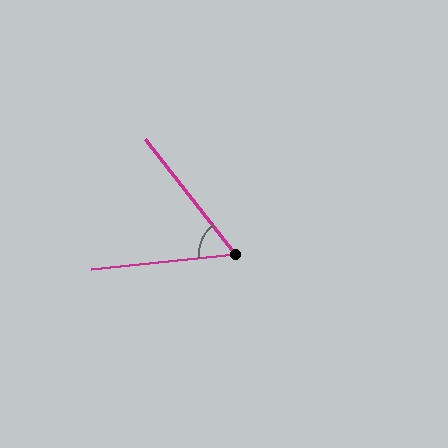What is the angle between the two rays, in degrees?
Approximately 58 degrees.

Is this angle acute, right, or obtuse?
It is acute.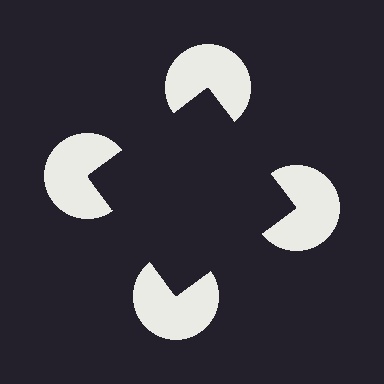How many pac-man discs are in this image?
There are 4 — one at each vertex of the illusory square.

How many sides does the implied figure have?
4 sides.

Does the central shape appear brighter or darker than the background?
It typically appears slightly darker than the background, even though no actual brightness change is drawn.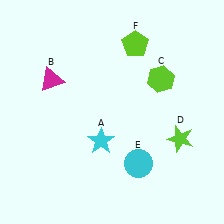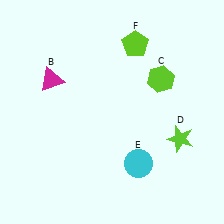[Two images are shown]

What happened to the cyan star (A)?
The cyan star (A) was removed in Image 2. It was in the bottom-left area of Image 1.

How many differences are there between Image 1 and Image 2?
There is 1 difference between the two images.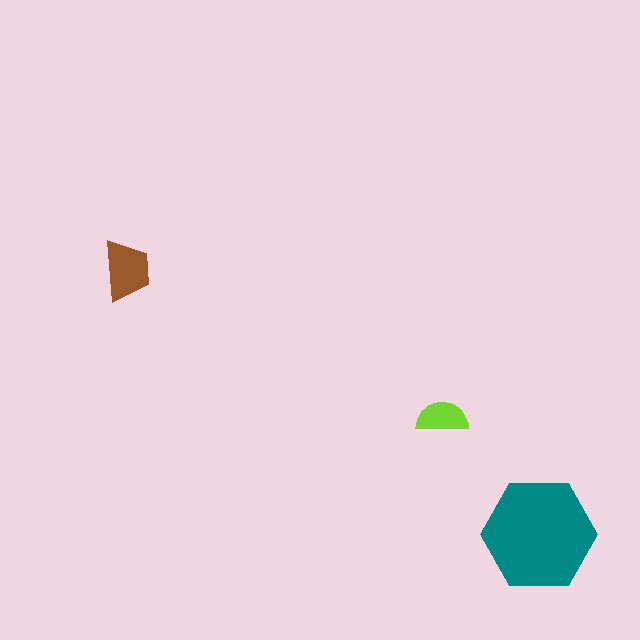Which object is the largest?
The teal hexagon.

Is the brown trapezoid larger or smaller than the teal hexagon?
Smaller.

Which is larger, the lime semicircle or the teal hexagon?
The teal hexagon.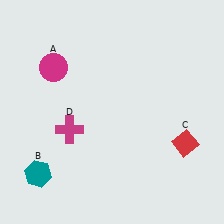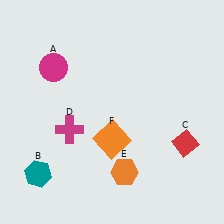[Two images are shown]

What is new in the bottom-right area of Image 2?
An orange hexagon (E) was added in the bottom-right area of Image 2.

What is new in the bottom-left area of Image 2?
An orange square (F) was added in the bottom-left area of Image 2.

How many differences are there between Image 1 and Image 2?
There are 2 differences between the two images.